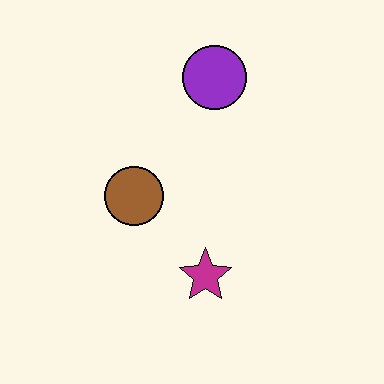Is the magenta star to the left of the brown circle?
No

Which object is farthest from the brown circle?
The purple circle is farthest from the brown circle.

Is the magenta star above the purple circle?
No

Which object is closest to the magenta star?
The brown circle is closest to the magenta star.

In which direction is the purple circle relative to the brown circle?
The purple circle is above the brown circle.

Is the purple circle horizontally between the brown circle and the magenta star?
No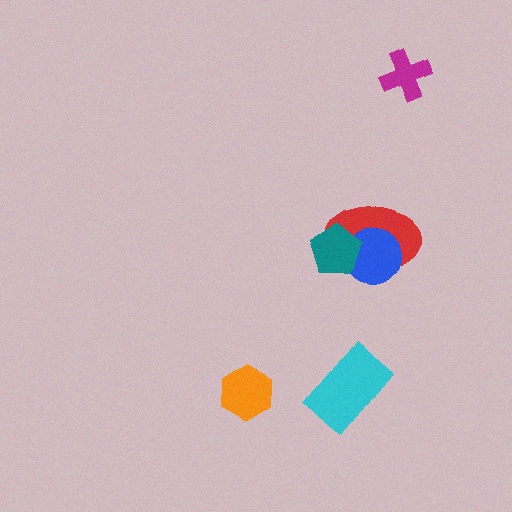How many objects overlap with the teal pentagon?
2 objects overlap with the teal pentagon.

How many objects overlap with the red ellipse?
2 objects overlap with the red ellipse.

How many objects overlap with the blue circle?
2 objects overlap with the blue circle.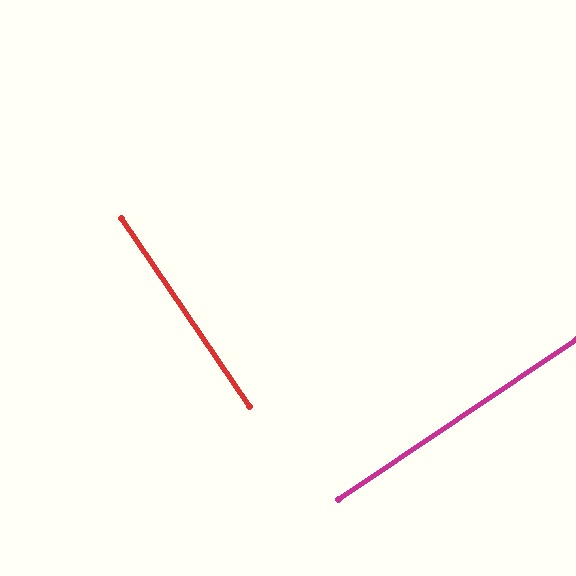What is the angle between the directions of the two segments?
Approximately 90 degrees.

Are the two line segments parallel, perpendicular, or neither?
Perpendicular — they meet at approximately 90°.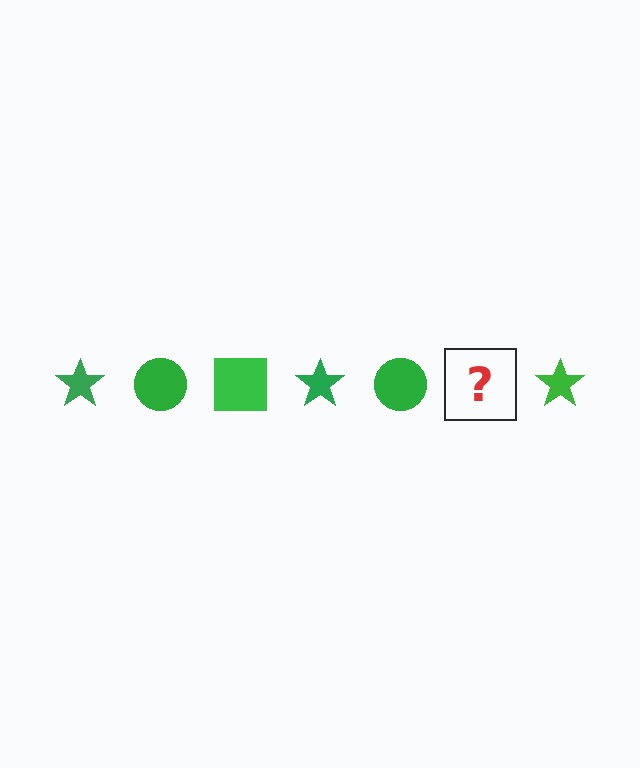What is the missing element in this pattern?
The missing element is a green square.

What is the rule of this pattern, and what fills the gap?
The rule is that the pattern cycles through star, circle, square shapes in green. The gap should be filled with a green square.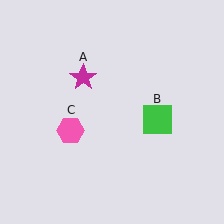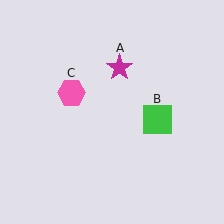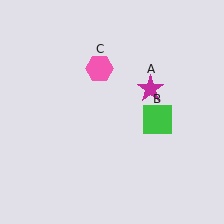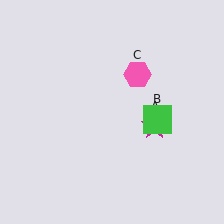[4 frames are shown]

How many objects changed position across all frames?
2 objects changed position: magenta star (object A), pink hexagon (object C).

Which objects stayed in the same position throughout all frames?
Green square (object B) remained stationary.